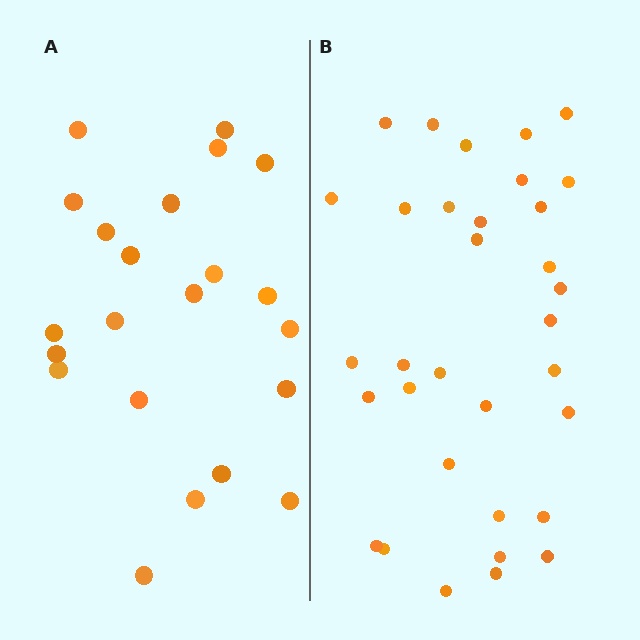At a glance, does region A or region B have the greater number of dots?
Region B (the right region) has more dots.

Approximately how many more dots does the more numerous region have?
Region B has roughly 12 or so more dots than region A.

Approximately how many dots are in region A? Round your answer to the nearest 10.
About 20 dots. (The exact count is 22, which rounds to 20.)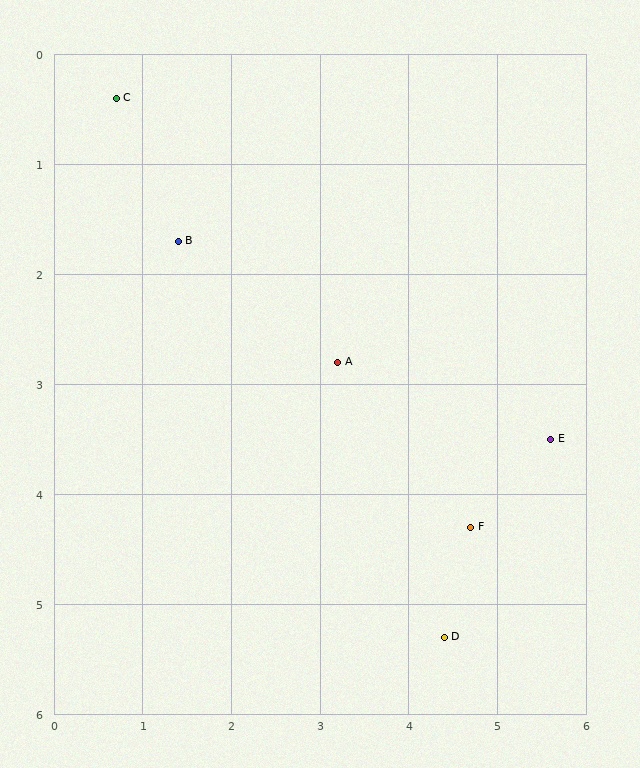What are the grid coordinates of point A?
Point A is at approximately (3.2, 2.8).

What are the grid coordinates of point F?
Point F is at approximately (4.7, 4.3).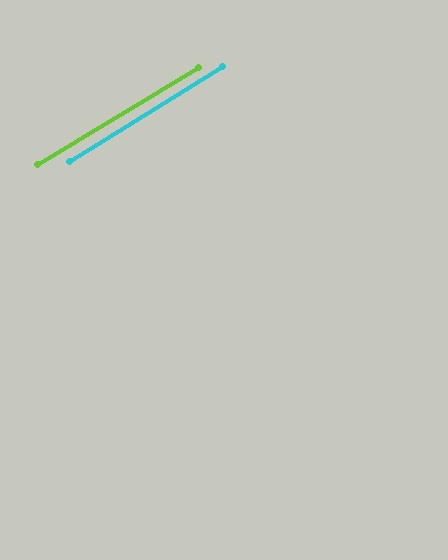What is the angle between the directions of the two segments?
Approximately 1 degree.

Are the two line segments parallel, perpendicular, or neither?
Parallel — their directions differ by only 0.9°.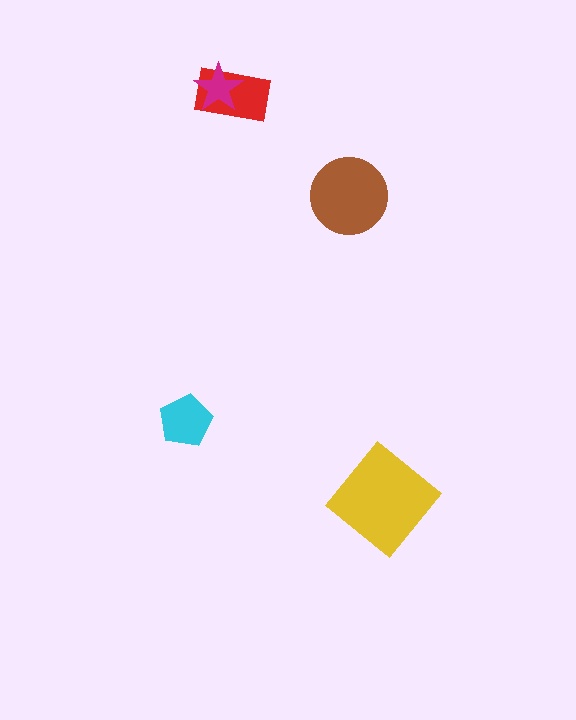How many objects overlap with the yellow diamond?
0 objects overlap with the yellow diamond.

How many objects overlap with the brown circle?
0 objects overlap with the brown circle.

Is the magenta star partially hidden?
No, no other shape covers it.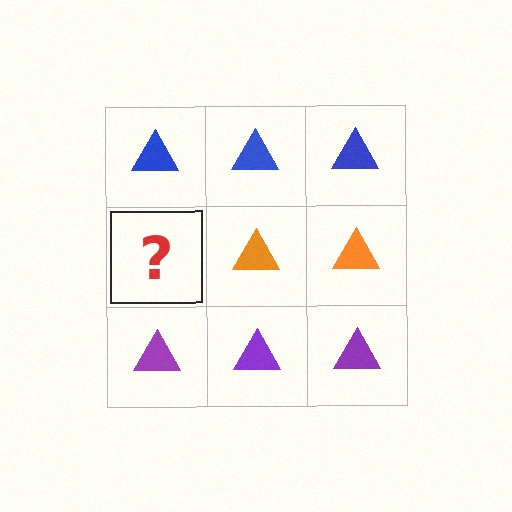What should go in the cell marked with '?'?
The missing cell should contain an orange triangle.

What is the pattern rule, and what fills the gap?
The rule is that each row has a consistent color. The gap should be filled with an orange triangle.